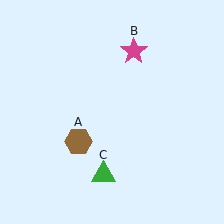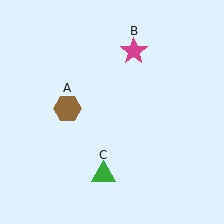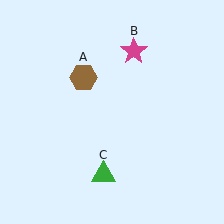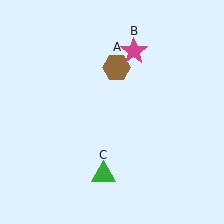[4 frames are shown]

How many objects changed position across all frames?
1 object changed position: brown hexagon (object A).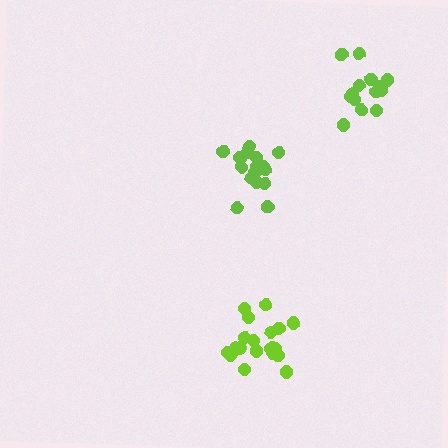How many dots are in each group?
Group 1: 17 dots, Group 2: 21 dots, Group 3: 15 dots (53 total).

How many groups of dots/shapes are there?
There are 3 groups.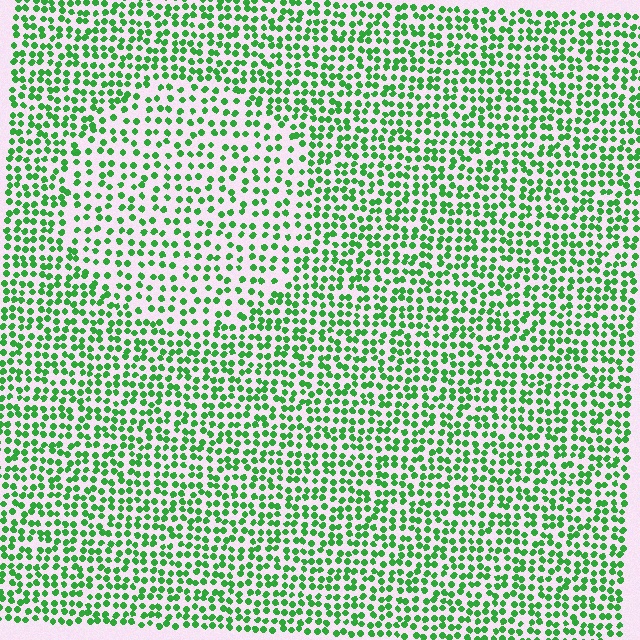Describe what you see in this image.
The image contains small green elements arranged at two different densities. A circle-shaped region is visible where the elements are less densely packed than the surrounding area.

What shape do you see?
I see a circle.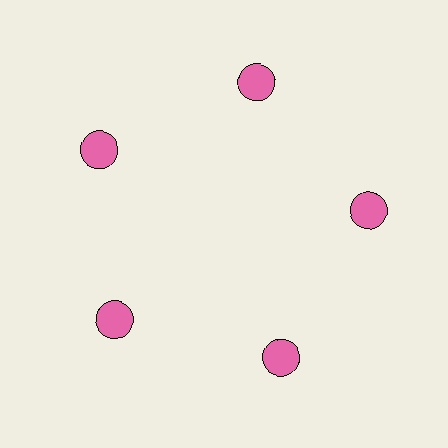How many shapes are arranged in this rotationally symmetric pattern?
There are 5 shapes, arranged in 5 groups of 1.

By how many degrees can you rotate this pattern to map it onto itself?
The pattern maps onto itself every 72 degrees of rotation.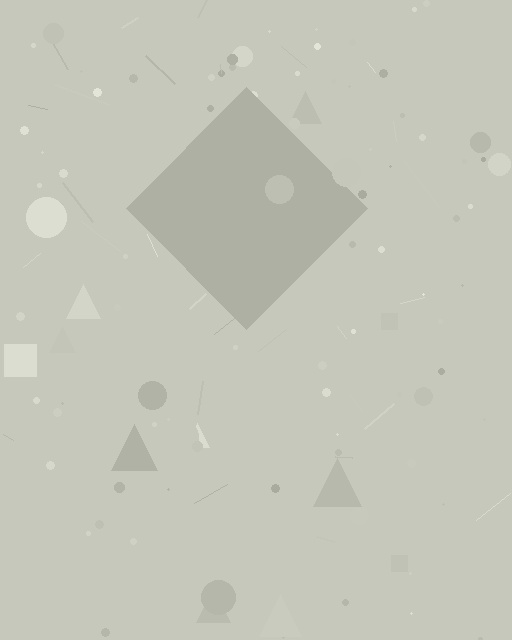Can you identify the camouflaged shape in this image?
The camouflaged shape is a diamond.